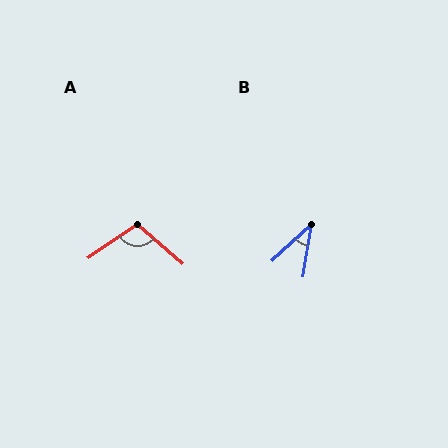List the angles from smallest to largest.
B (39°), A (105°).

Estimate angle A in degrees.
Approximately 105 degrees.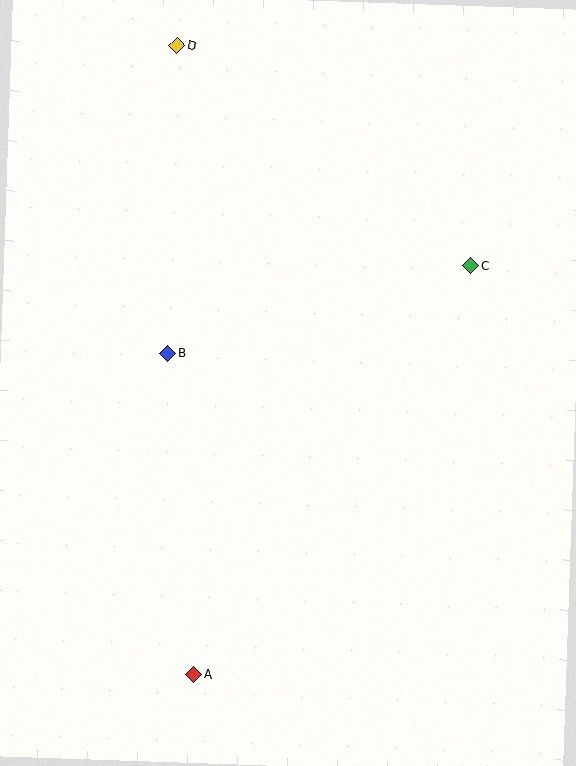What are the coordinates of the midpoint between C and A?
The midpoint between C and A is at (332, 470).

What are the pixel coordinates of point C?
Point C is at (471, 265).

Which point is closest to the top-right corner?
Point C is closest to the top-right corner.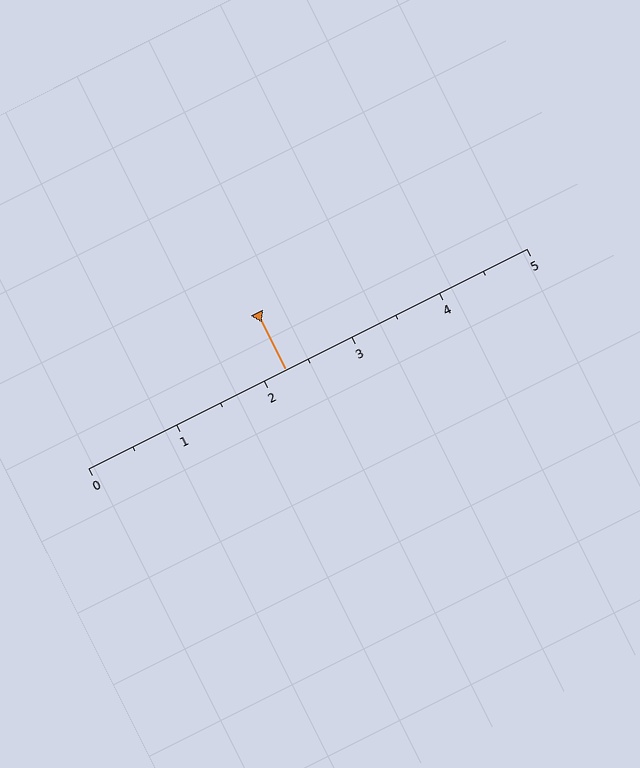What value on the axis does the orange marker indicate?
The marker indicates approximately 2.2.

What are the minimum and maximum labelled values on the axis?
The axis runs from 0 to 5.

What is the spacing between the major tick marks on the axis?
The major ticks are spaced 1 apart.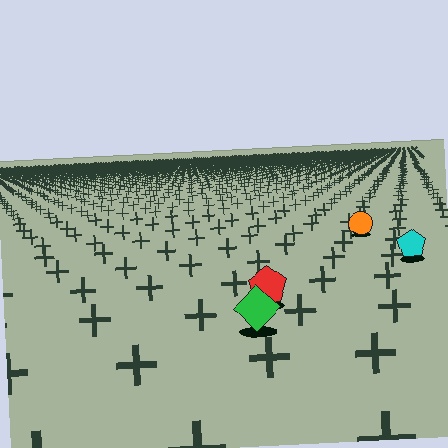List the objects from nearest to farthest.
From nearest to farthest: the green diamond, the red pentagon, the cyan pentagon, the orange circle.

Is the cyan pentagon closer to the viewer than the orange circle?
Yes. The cyan pentagon is closer — you can tell from the texture gradient: the ground texture is coarser near it.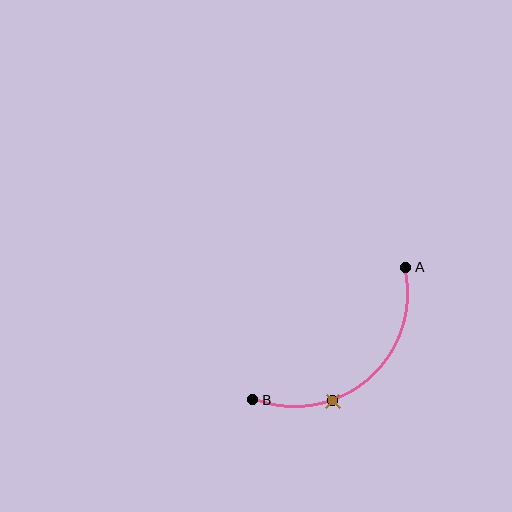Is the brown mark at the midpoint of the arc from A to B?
No. The brown mark lies on the arc but is closer to endpoint B. The arc midpoint would be at the point on the curve equidistant along the arc from both A and B.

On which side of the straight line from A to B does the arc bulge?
The arc bulges below and to the right of the straight line connecting A and B.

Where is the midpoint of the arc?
The arc midpoint is the point on the curve farthest from the straight line joining A and B. It sits below and to the right of that line.